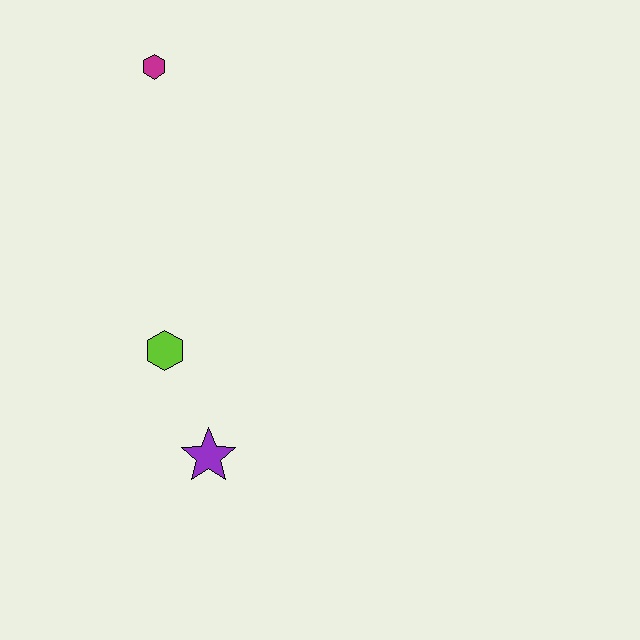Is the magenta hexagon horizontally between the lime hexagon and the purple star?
No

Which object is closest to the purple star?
The lime hexagon is closest to the purple star.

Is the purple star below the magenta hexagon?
Yes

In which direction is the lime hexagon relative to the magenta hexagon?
The lime hexagon is below the magenta hexagon.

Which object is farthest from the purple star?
The magenta hexagon is farthest from the purple star.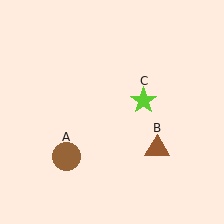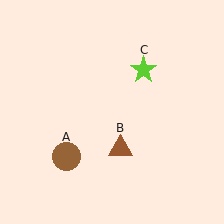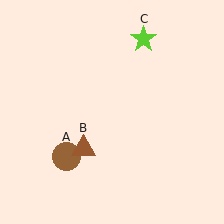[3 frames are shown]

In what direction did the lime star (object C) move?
The lime star (object C) moved up.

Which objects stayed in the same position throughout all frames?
Brown circle (object A) remained stationary.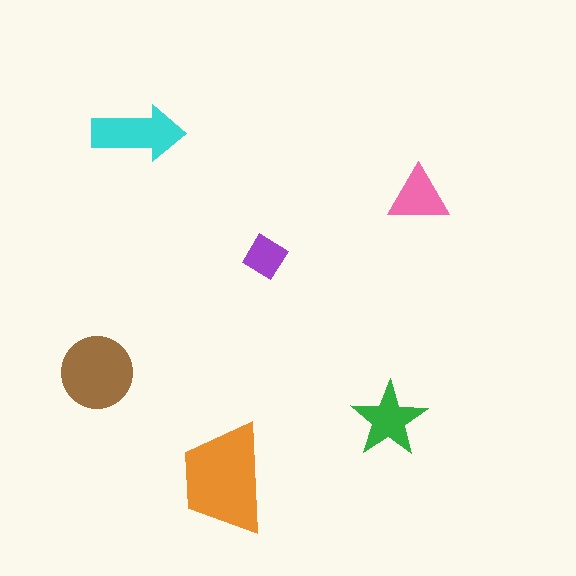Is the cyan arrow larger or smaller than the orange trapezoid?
Smaller.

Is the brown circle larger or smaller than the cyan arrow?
Larger.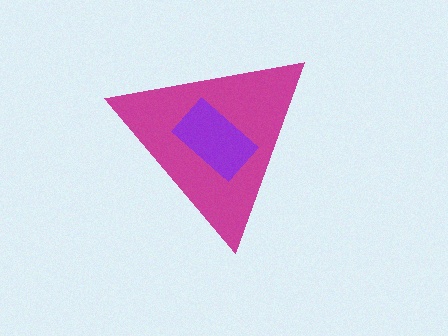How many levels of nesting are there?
2.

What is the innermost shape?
The purple rectangle.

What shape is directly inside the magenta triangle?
The purple rectangle.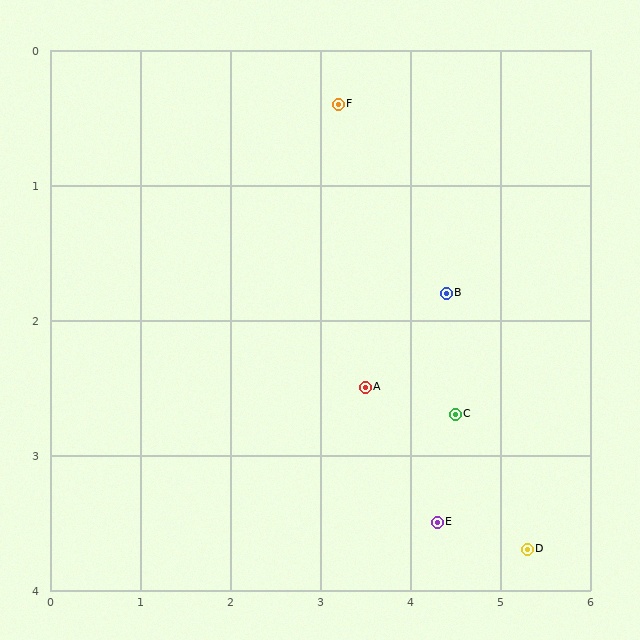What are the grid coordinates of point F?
Point F is at approximately (3.2, 0.4).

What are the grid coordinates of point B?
Point B is at approximately (4.4, 1.8).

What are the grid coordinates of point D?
Point D is at approximately (5.3, 3.7).